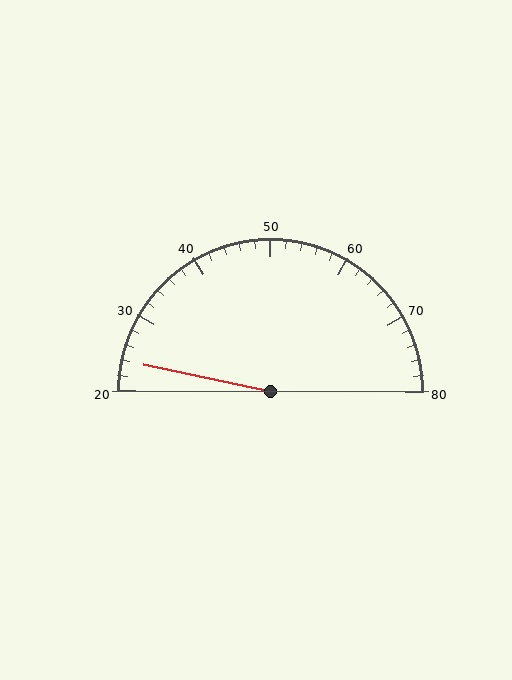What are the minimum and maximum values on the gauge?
The gauge ranges from 20 to 80.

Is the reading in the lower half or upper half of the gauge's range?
The reading is in the lower half of the range (20 to 80).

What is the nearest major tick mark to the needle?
The nearest major tick mark is 20.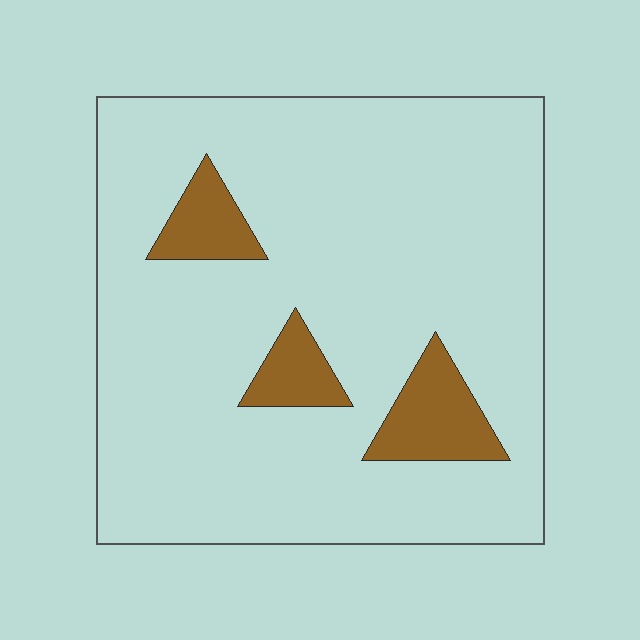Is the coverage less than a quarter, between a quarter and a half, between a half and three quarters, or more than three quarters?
Less than a quarter.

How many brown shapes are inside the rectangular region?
3.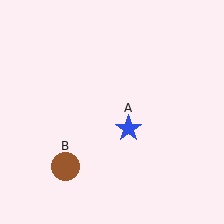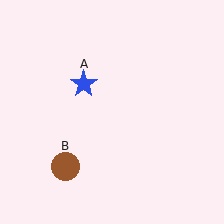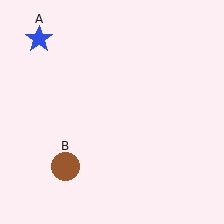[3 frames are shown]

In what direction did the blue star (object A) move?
The blue star (object A) moved up and to the left.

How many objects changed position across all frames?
1 object changed position: blue star (object A).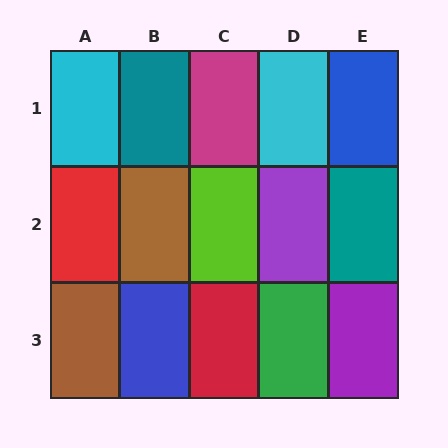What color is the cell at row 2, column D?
Purple.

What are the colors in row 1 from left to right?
Cyan, teal, magenta, cyan, blue.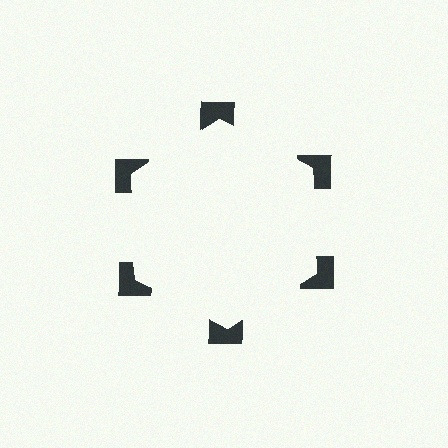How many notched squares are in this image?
There are 6 — one at each vertex of the illusory hexagon.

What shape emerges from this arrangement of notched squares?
An illusory hexagon — its edges are inferred from the aligned wedge cuts in the notched squares, not physically drawn.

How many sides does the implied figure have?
6 sides.